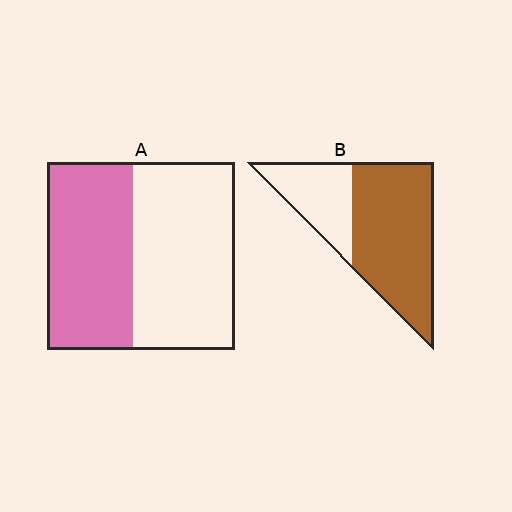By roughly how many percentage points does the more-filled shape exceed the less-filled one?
By roughly 25 percentage points (B over A).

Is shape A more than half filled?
No.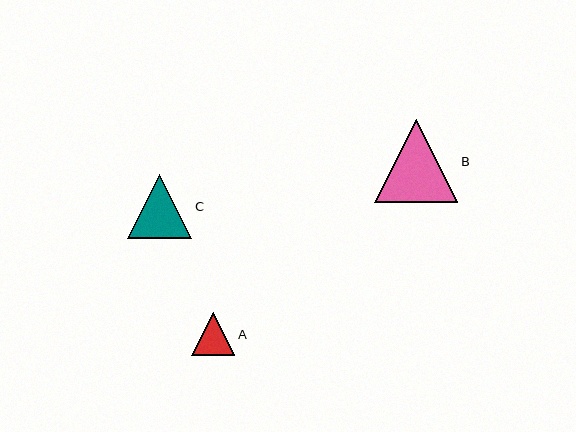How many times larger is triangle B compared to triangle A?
Triangle B is approximately 1.9 times the size of triangle A.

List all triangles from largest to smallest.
From largest to smallest: B, C, A.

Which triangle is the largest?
Triangle B is the largest with a size of approximately 83 pixels.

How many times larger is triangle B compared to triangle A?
Triangle B is approximately 1.9 times the size of triangle A.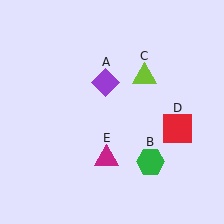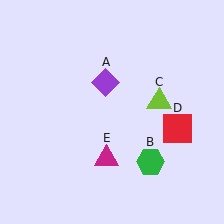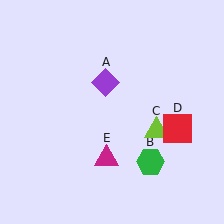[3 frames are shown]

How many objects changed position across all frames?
1 object changed position: lime triangle (object C).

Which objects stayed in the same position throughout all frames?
Purple diamond (object A) and green hexagon (object B) and red square (object D) and magenta triangle (object E) remained stationary.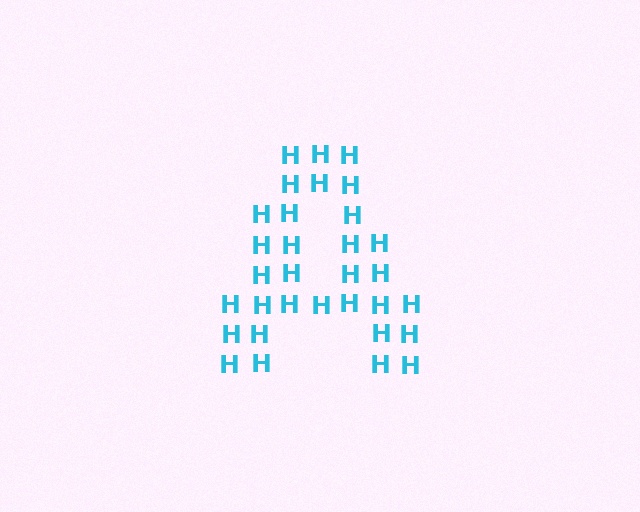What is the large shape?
The large shape is the letter A.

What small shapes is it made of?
It is made of small letter H's.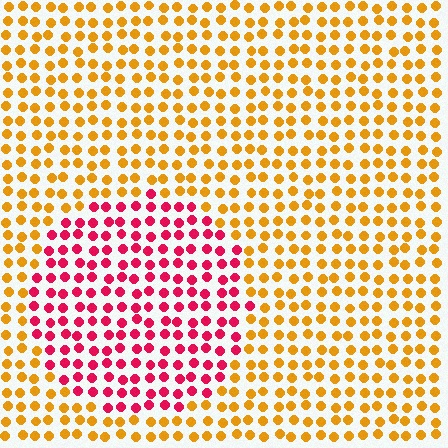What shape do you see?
I see a circle.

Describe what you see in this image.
The image is filled with small orange elements in a uniform arrangement. A circle-shaped region is visible where the elements are tinted to a slightly different hue, forming a subtle color boundary.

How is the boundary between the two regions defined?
The boundary is defined purely by a slight shift in hue (about 59 degrees). Spacing, size, and orientation are identical on both sides.